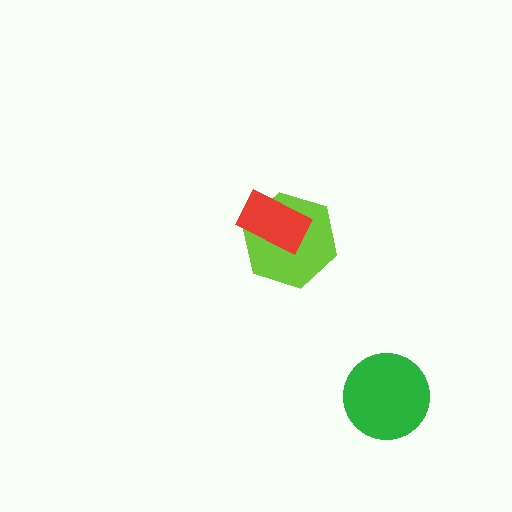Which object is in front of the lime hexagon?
The red rectangle is in front of the lime hexagon.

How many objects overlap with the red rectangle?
1 object overlaps with the red rectangle.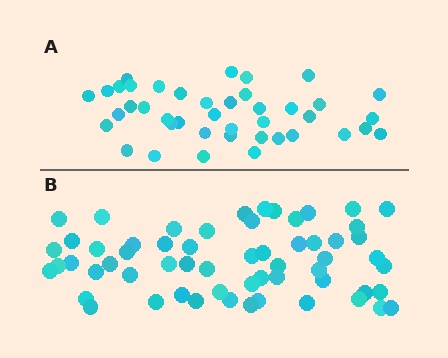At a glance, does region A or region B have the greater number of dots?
Region B (the bottom region) has more dots.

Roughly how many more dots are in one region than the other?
Region B has approximately 20 more dots than region A.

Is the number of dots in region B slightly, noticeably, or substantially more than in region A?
Region B has noticeably more, but not dramatically so. The ratio is roughly 1.4 to 1.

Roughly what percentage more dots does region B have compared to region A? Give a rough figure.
About 45% more.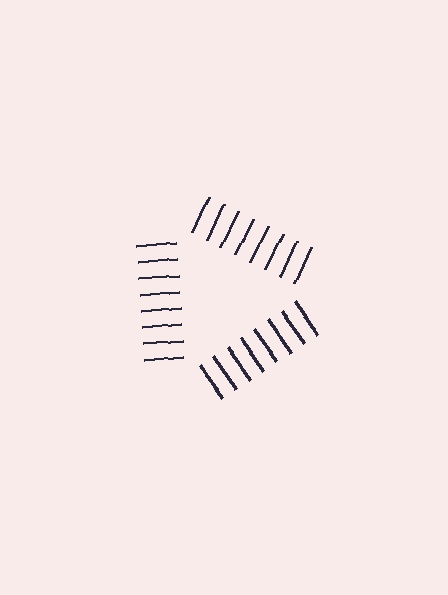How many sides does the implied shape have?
3 sides — the line-ends trace a triangle.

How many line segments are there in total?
24 — 8 along each of the 3 edges.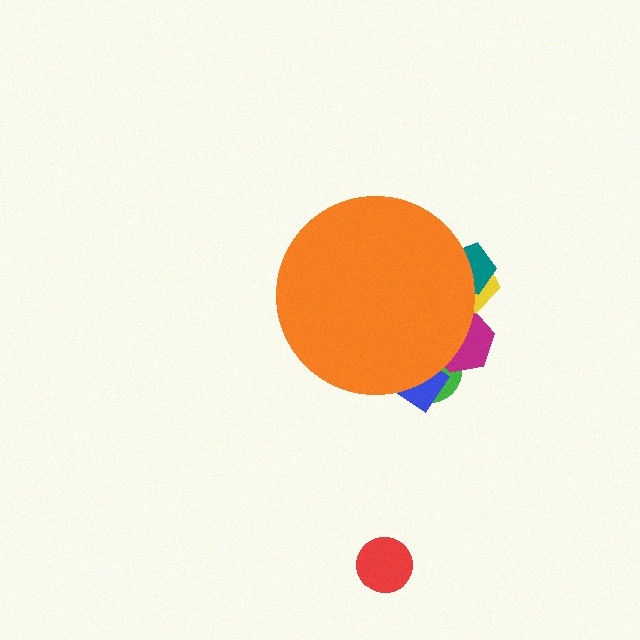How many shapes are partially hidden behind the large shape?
5 shapes are partially hidden.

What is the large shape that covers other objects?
An orange circle.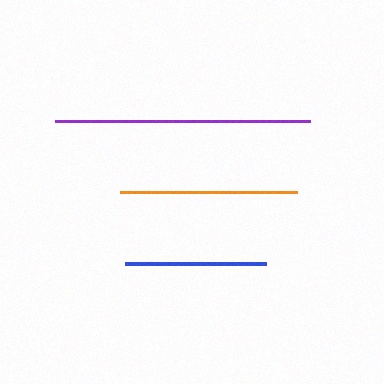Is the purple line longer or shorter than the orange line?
The purple line is longer than the orange line.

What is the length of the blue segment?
The blue segment is approximately 141 pixels long.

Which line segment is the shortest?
The blue line is the shortest at approximately 141 pixels.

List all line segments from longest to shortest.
From longest to shortest: purple, orange, blue.